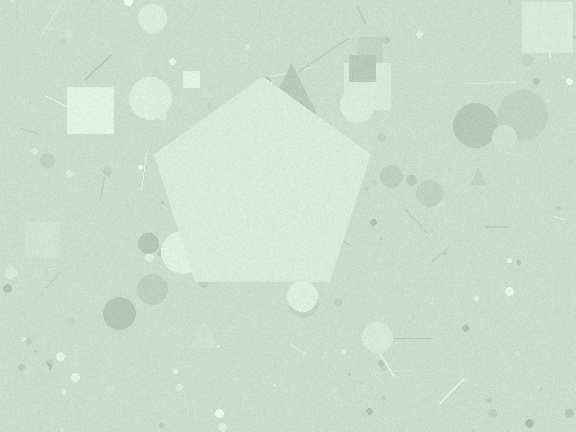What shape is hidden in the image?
A pentagon is hidden in the image.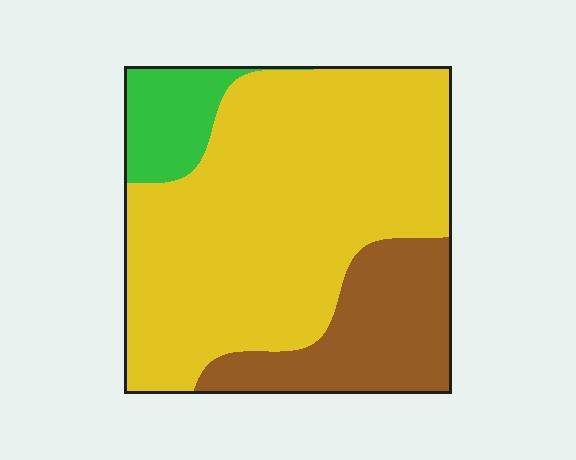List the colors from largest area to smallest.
From largest to smallest: yellow, brown, green.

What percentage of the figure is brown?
Brown covers 22% of the figure.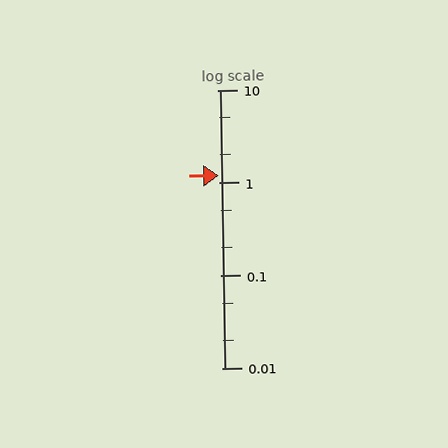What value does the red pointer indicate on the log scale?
The pointer indicates approximately 1.2.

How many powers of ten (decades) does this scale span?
The scale spans 3 decades, from 0.01 to 10.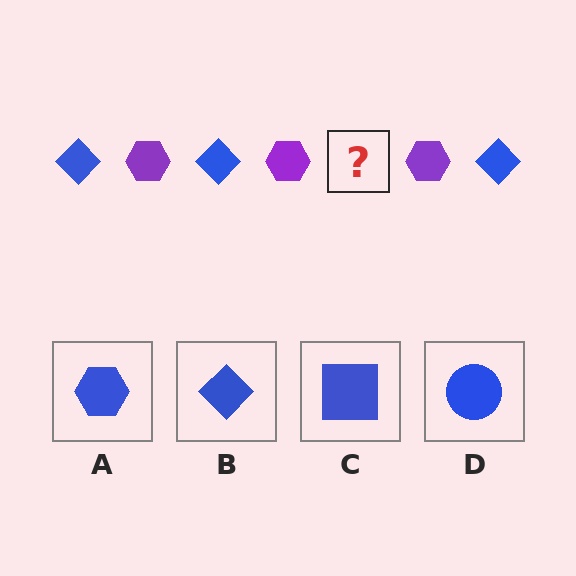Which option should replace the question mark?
Option B.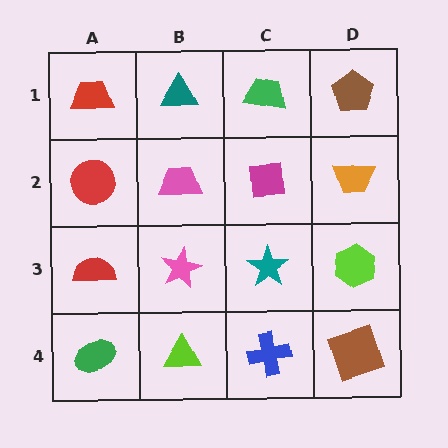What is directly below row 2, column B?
A pink star.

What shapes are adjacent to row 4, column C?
A teal star (row 3, column C), a lime triangle (row 4, column B), a brown square (row 4, column D).